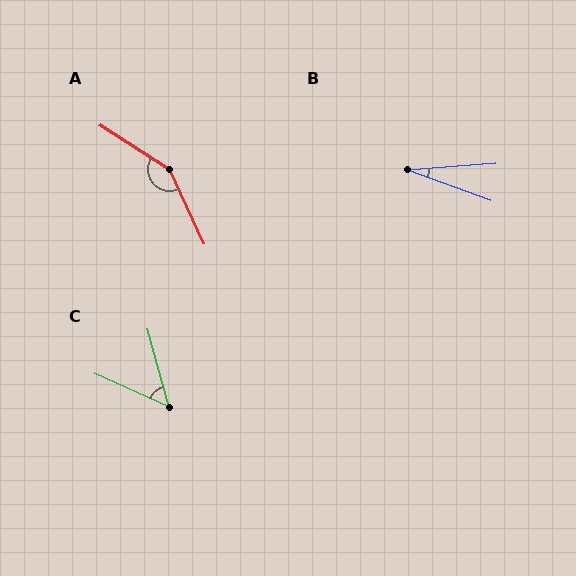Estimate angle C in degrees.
Approximately 51 degrees.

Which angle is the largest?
A, at approximately 147 degrees.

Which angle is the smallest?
B, at approximately 25 degrees.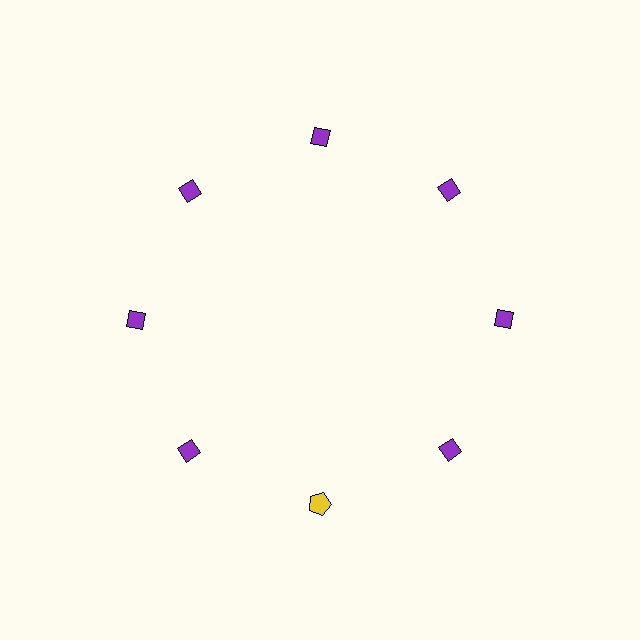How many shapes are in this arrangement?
There are 8 shapes arranged in a ring pattern.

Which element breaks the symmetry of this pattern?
The yellow pentagon at roughly the 6 o'clock position breaks the symmetry. All other shapes are purple diamonds.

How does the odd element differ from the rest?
It differs in both color (yellow instead of purple) and shape (pentagon instead of diamond).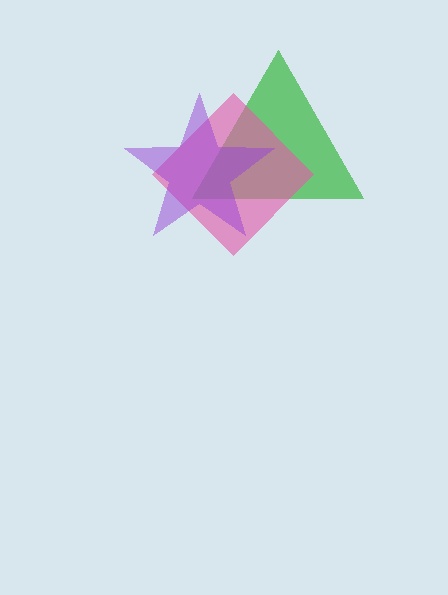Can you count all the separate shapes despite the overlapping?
Yes, there are 3 separate shapes.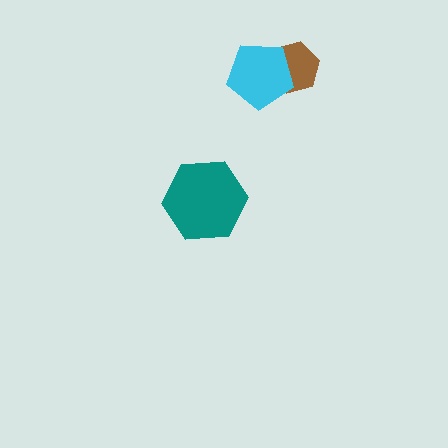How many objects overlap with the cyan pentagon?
1 object overlaps with the cyan pentagon.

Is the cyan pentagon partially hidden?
No, no other shape covers it.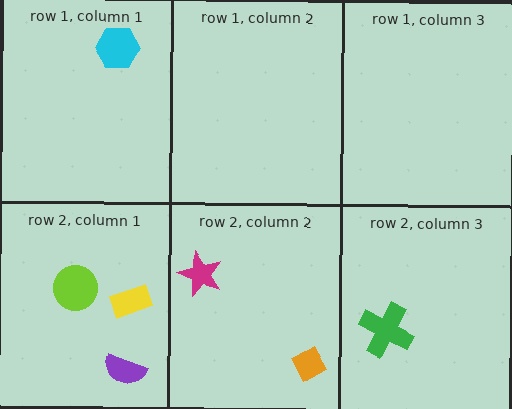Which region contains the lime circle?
The row 2, column 1 region.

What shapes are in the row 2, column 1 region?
The yellow rectangle, the lime circle, the purple semicircle.